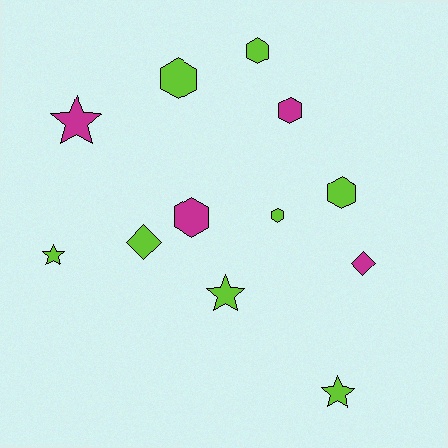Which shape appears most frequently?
Hexagon, with 6 objects.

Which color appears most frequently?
Lime, with 8 objects.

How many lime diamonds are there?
There is 1 lime diamond.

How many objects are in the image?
There are 12 objects.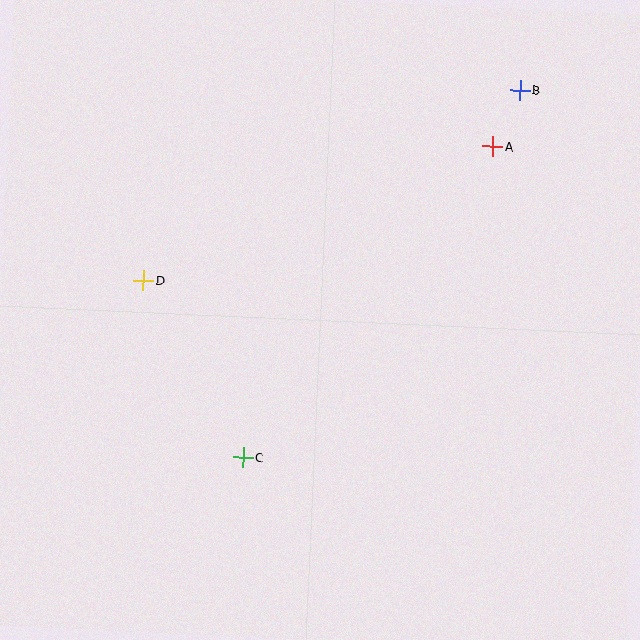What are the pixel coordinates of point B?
Point B is at (520, 90).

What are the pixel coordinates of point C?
Point C is at (243, 457).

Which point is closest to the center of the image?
Point C at (243, 457) is closest to the center.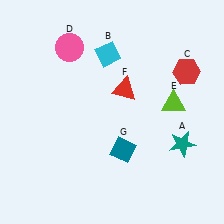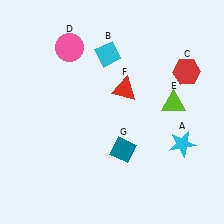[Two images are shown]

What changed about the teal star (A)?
In Image 1, A is teal. In Image 2, it changed to cyan.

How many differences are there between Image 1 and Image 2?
There is 1 difference between the two images.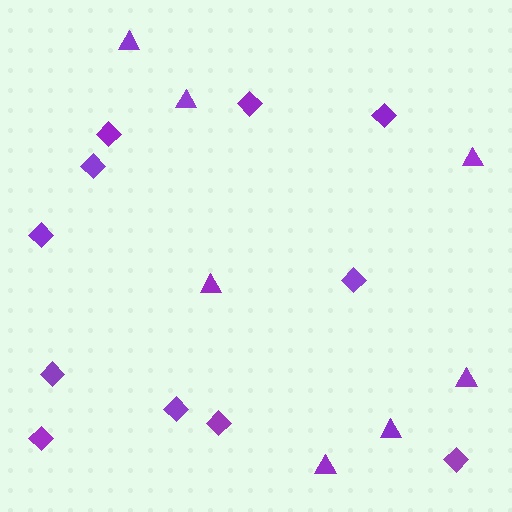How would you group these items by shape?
There are 2 groups: one group of diamonds (11) and one group of triangles (7).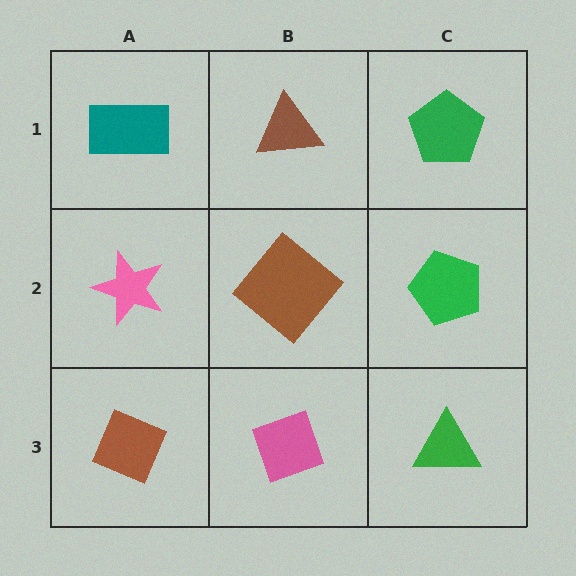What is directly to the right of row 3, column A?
A pink diamond.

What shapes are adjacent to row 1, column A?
A pink star (row 2, column A), a brown triangle (row 1, column B).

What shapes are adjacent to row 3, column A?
A pink star (row 2, column A), a pink diamond (row 3, column B).